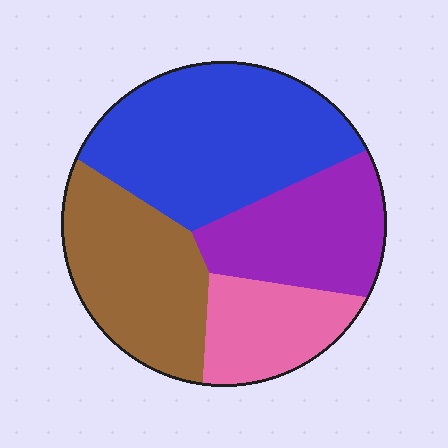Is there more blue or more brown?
Blue.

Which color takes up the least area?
Pink, at roughly 15%.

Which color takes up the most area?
Blue, at roughly 35%.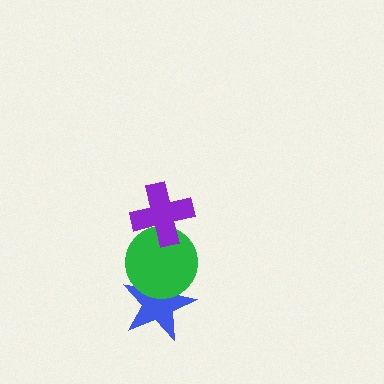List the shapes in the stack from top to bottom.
From top to bottom: the purple cross, the green circle, the blue star.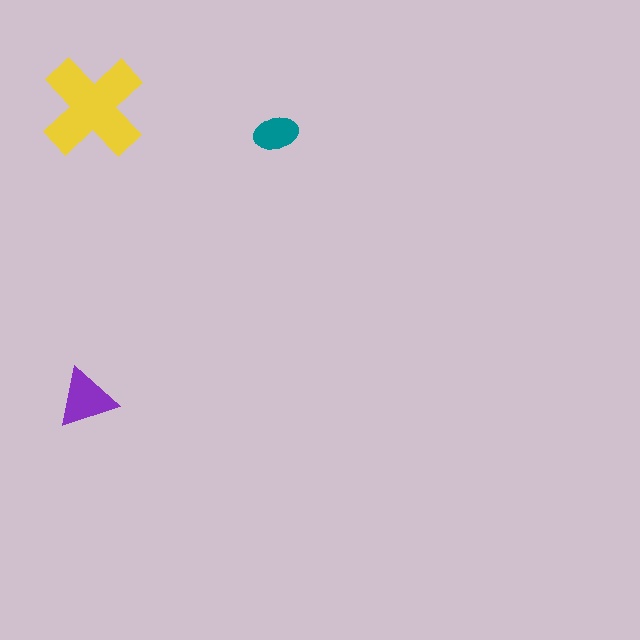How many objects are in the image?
There are 3 objects in the image.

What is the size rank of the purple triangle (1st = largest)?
2nd.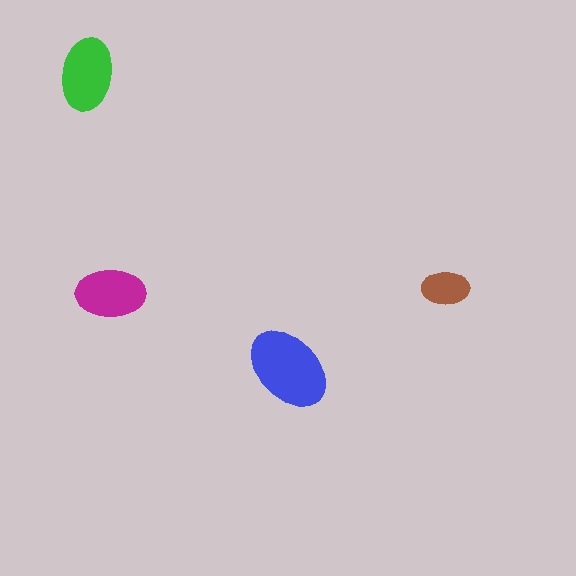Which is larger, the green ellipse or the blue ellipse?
The blue one.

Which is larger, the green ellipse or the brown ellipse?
The green one.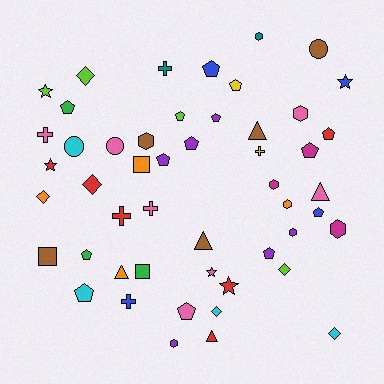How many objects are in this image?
There are 50 objects.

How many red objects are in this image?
There are 6 red objects.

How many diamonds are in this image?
There are 6 diamonds.